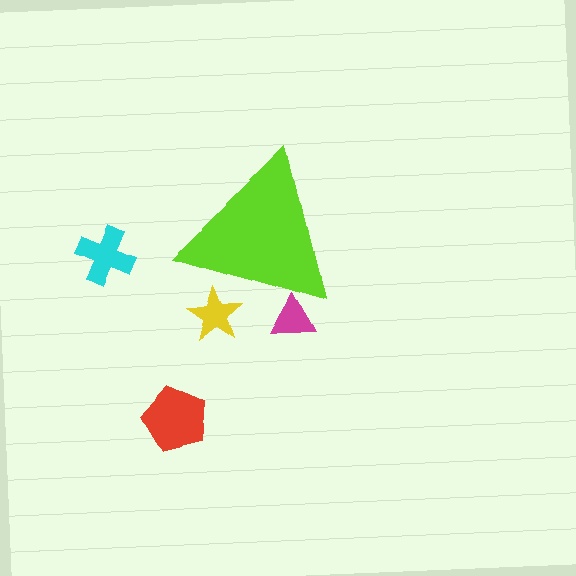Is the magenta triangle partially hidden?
Yes, the magenta triangle is partially hidden behind the lime triangle.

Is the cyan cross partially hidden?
No, the cyan cross is fully visible.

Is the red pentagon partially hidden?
No, the red pentagon is fully visible.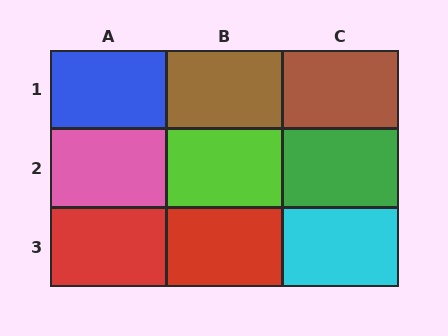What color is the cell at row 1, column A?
Blue.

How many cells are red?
2 cells are red.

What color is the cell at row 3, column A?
Red.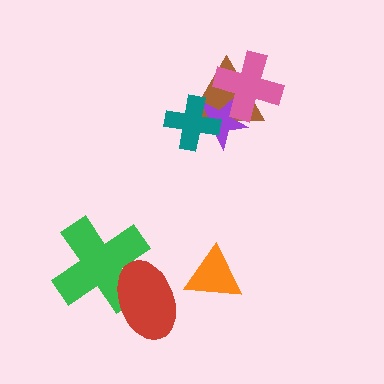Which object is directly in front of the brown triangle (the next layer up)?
The purple star is directly in front of the brown triangle.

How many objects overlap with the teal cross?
2 objects overlap with the teal cross.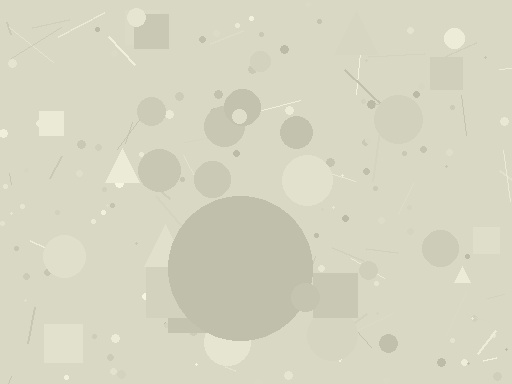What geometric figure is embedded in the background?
A circle is embedded in the background.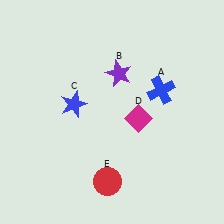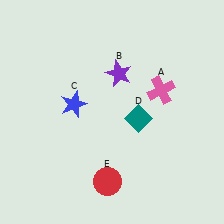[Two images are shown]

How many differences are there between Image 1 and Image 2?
There are 2 differences between the two images.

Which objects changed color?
A changed from blue to pink. D changed from magenta to teal.